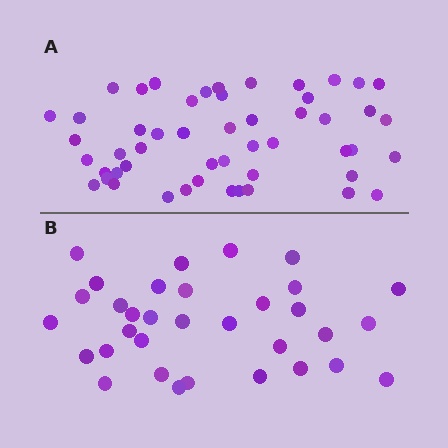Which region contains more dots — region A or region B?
Region A (the top region) has more dots.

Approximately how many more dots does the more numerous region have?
Region A has approximately 20 more dots than region B.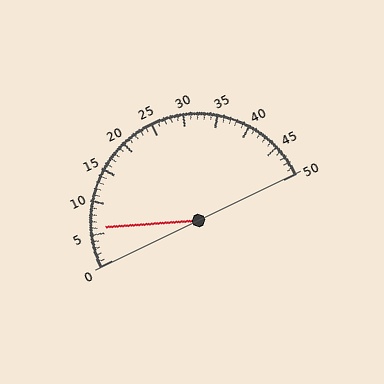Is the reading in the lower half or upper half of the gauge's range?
The reading is in the lower half of the range (0 to 50).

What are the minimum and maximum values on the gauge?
The gauge ranges from 0 to 50.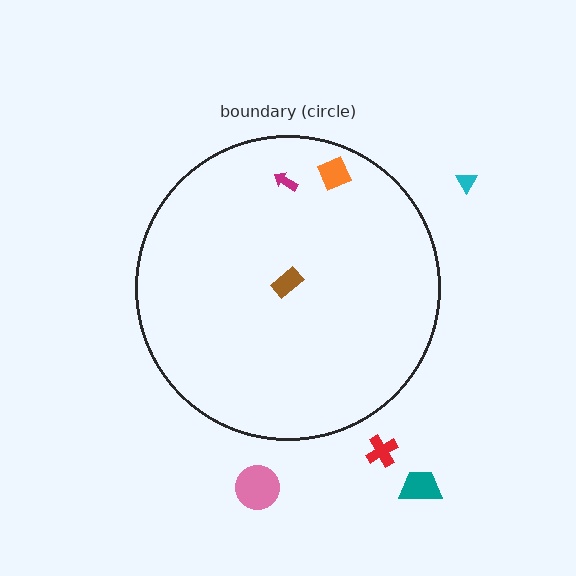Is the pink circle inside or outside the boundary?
Outside.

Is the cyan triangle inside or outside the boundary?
Outside.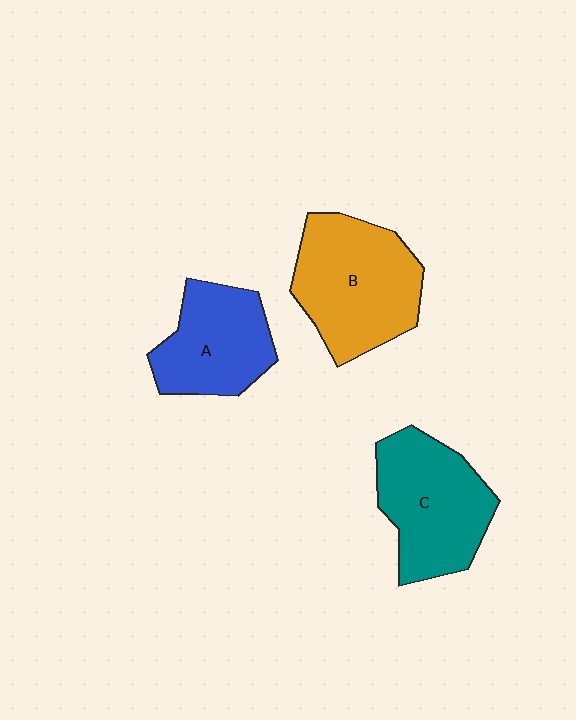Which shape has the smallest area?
Shape A (blue).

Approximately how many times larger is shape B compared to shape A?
Approximately 1.3 times.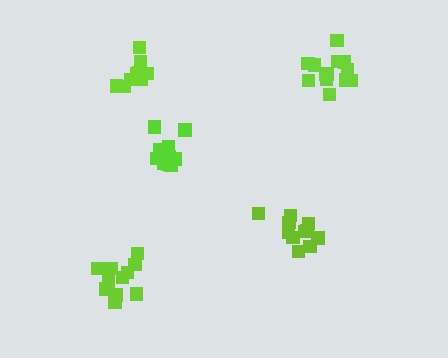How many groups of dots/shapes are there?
There are 5 groups.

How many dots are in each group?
Group 1: 11 dots, Group 2: 10 dots, Group 3: 13 dots, Group 4: 11 dots, Group 5: 11 dots (56 total).